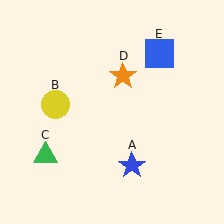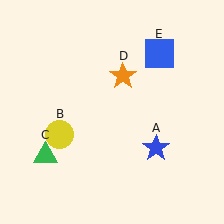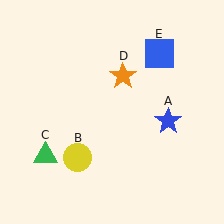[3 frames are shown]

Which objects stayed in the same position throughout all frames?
Green triangle (object C) and orange star (object D) and blue square (object E) remained stationary.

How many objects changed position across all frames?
2 objects changed position: blue star (object A), yellow circle (object B).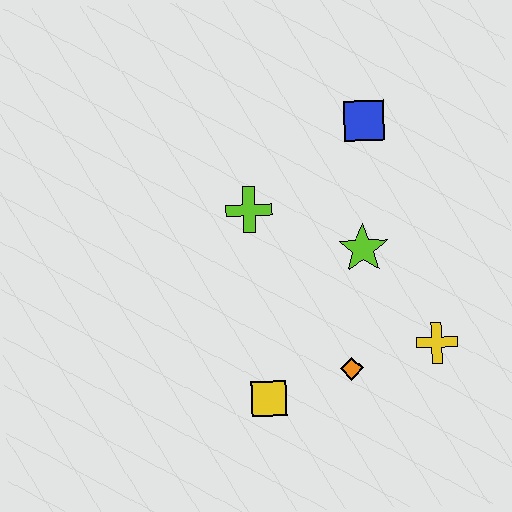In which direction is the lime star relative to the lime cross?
The lime star is to the right of the lime cross.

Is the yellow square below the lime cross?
Yes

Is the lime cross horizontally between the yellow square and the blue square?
No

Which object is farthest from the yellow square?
The blue square is farthest from the yellow square.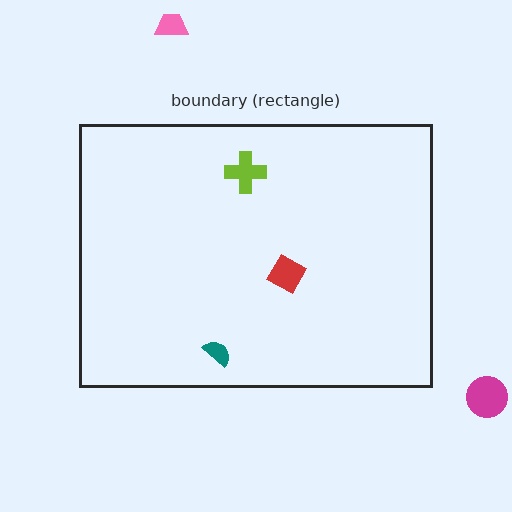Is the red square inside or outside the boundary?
Inside.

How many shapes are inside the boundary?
3 inside, 2 outside.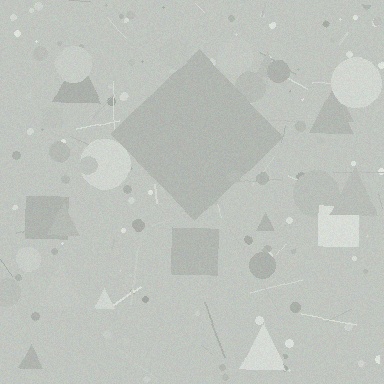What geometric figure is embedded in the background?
A diamond is embedded in the background.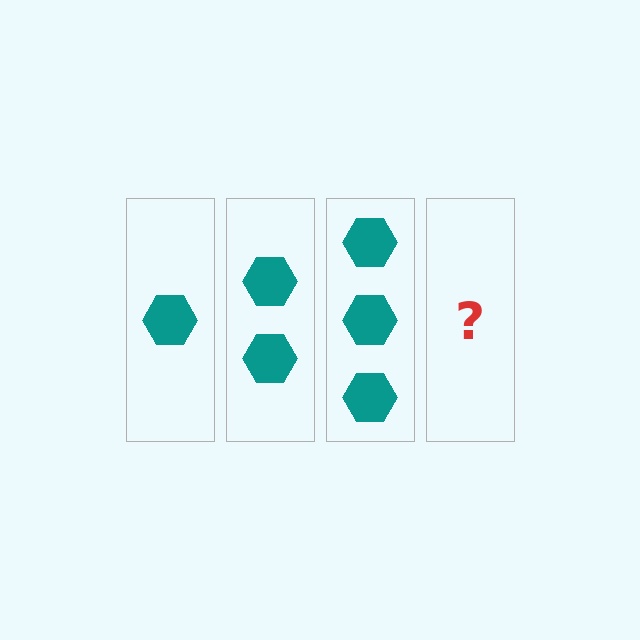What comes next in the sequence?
The next element should be 4 hexagons.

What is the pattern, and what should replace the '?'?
The pattern is that each step adds one more hexagon. The '?' should be 4 hexagons.